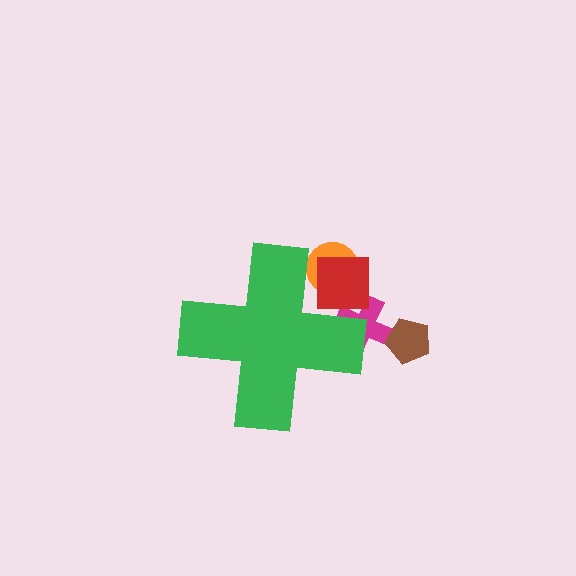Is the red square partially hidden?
Yes, the red square is partially hidden behind the green cross.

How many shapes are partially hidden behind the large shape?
3 shapes are partially hidden.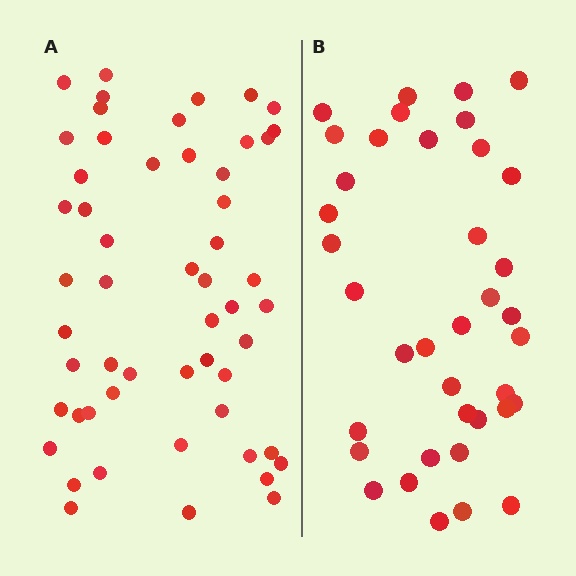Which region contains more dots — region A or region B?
Region A (the left region) has more dots.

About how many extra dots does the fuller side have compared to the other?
Region A has approximately 15 more dots than region B.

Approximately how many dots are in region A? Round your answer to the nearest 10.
About 50 dots. (The exact count is 54, which rounds to 50.)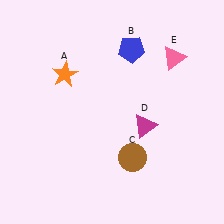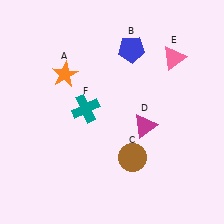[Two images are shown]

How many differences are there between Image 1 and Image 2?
There is 1 difference between the two images.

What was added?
A teal cross (F) was added in Image 2.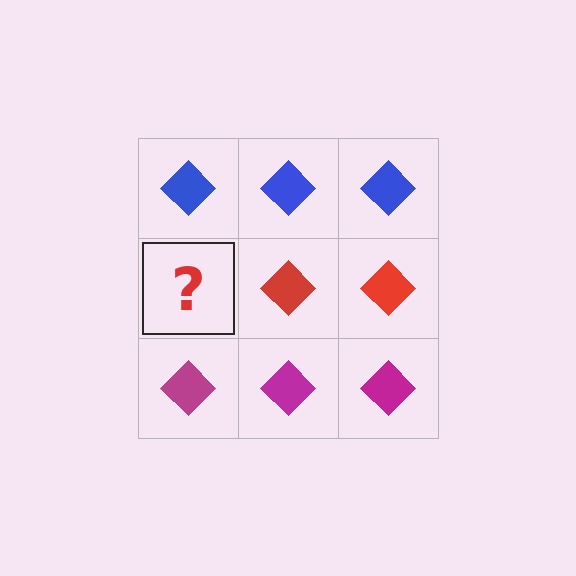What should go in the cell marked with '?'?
The missing cell should contain a red diamond.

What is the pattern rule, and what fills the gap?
The rule is that each row has a consistent color. The gap should be filled with a red diamond.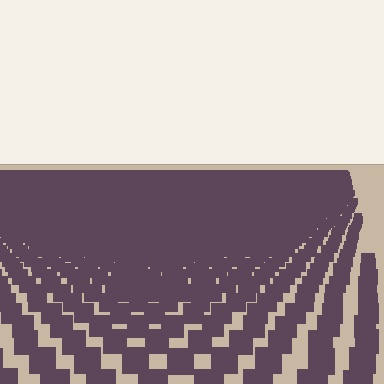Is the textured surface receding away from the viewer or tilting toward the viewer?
The surface is receding away from the viewer. Texture elements get smaller and denser toward the top.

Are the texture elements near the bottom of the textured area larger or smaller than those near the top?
Larger. Near the bottom, elements are closer to the viewer and appear at a bigger on-screen size.